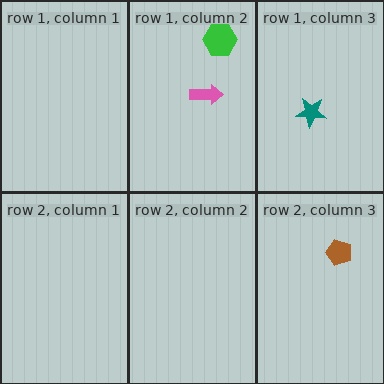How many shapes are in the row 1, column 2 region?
2.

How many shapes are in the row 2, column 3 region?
1.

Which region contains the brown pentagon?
The row 2, column 3 region.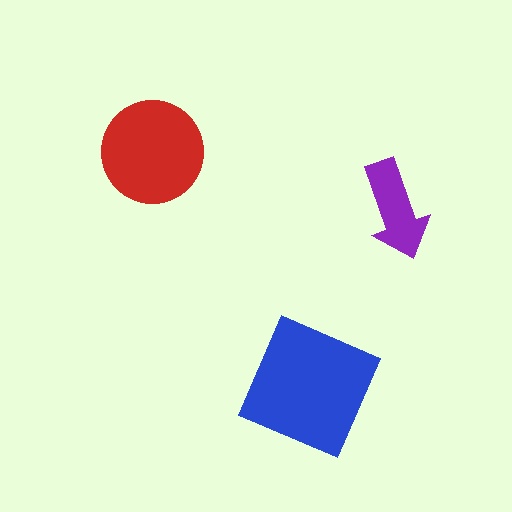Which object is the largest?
The blue square.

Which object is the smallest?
The purple arrow.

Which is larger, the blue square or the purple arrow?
The blue square.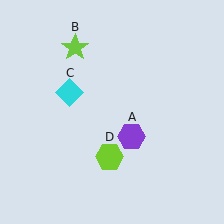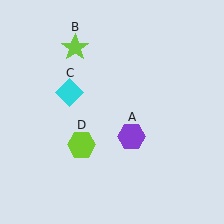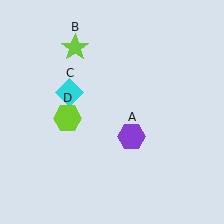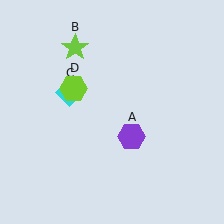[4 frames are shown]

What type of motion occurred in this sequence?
The lime hexagon (object D) rotated clockwise around the center of the scene.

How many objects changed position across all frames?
1 object changed position: lime hexagon (object D).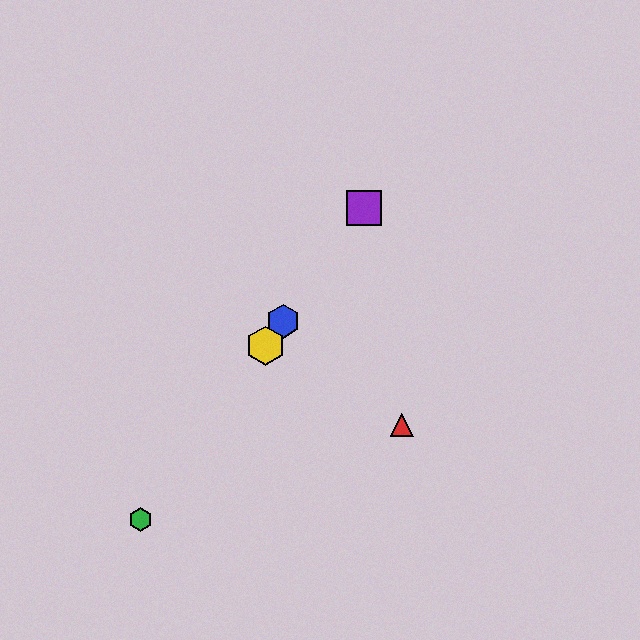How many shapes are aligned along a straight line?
4 shapes (the blue hexagon, the green hexagon, the yellow hexagon, the purple square) are aligned along a straight line.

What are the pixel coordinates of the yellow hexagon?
The yellow hexagon is at (265, 346).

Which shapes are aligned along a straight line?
The blue hexagon, the green hexagon, the yellow hexagon, the purple square are aligned along a straight line.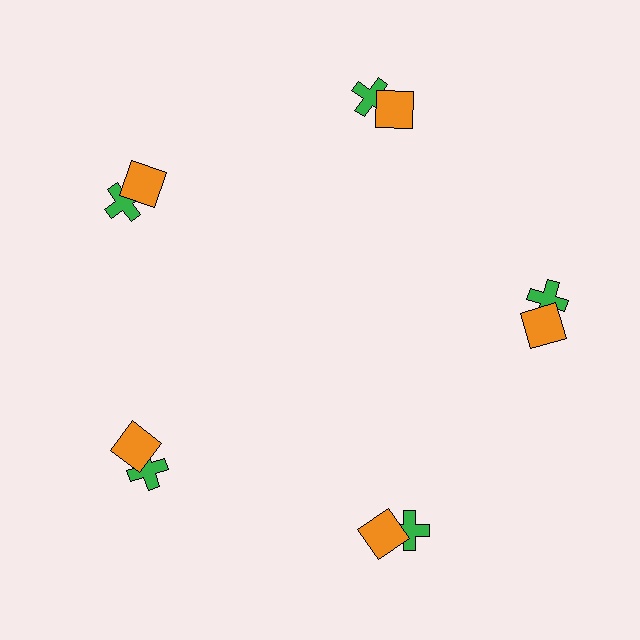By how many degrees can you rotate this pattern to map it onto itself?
The pattern maps onto itself every 72 degrees of rotation.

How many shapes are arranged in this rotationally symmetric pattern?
There are 10 shapes, arranged in 5 groups of 2.